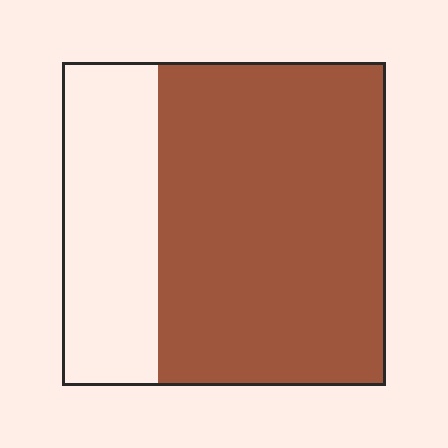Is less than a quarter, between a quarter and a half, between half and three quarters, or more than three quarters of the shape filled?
Between half and three quarters.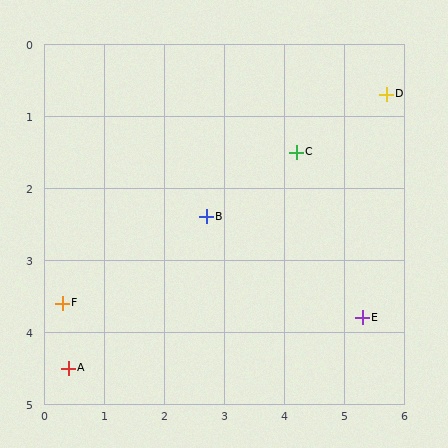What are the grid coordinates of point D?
Point D is at approximately (5.7, 0.7).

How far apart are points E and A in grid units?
Points E and A are about 4.9 grid units apart.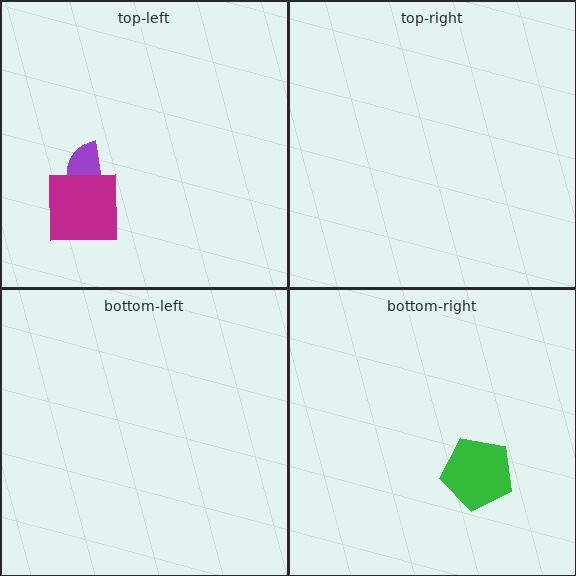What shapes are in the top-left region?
The purple semicircle, the magenta square.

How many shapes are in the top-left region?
2.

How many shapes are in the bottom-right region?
1.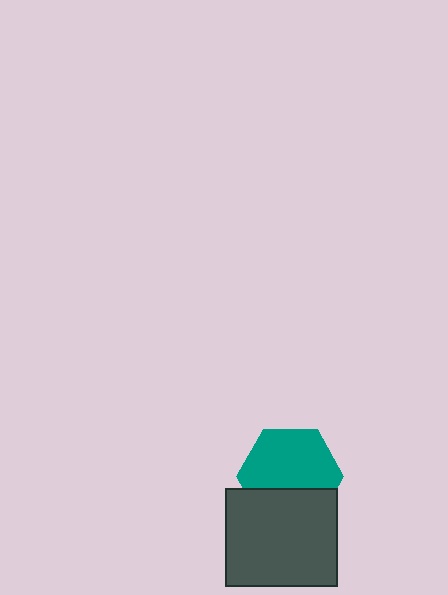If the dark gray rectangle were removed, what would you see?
You would see the complete teal hexagon.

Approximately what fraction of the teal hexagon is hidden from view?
Roughly 35% of the teal hexagon is hidden behind the dark gray rectangle.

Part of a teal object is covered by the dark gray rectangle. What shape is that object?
It is a hexagon.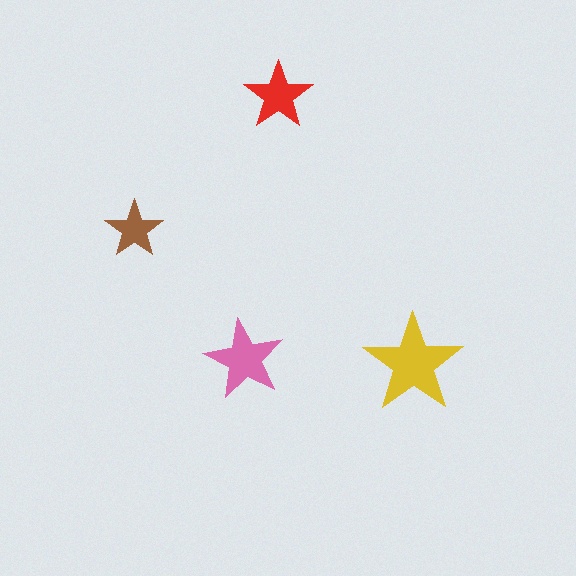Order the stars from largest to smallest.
the yellow one, the pink one, the red one, the brown one.